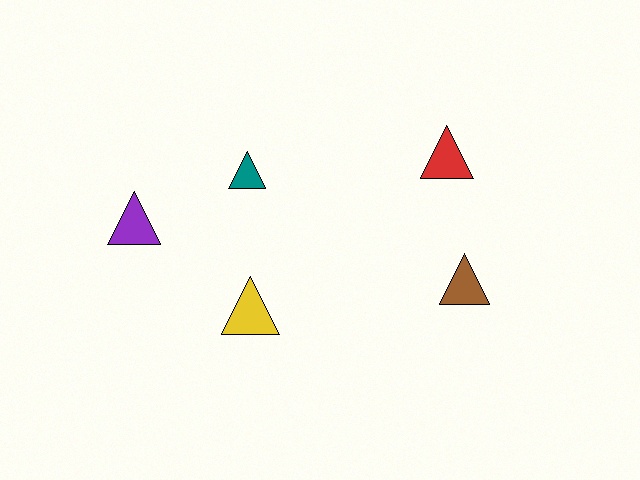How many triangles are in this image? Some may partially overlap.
There are 5 triangles.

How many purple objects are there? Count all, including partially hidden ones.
There is 1 purple object.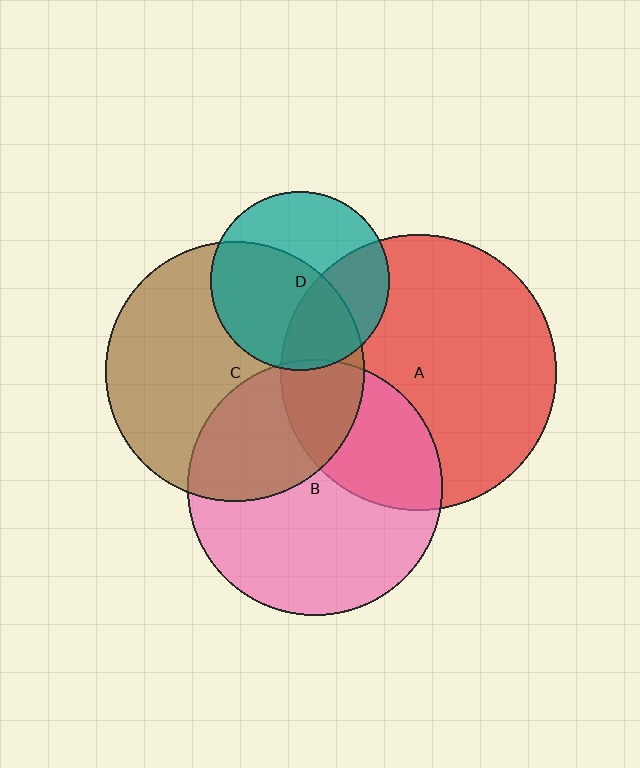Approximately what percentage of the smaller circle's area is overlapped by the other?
Approximately 20%.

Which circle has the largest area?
Circle A (red).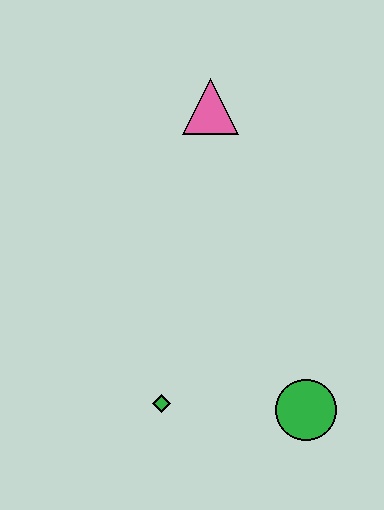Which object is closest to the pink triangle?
The green diamond is closest to the pink triangle.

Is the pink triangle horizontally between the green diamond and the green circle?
Yes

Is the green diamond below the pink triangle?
Yes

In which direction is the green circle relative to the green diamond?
The green circle is to the right of the green diamond.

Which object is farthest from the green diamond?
The pink triangle is farthest from the green diamond.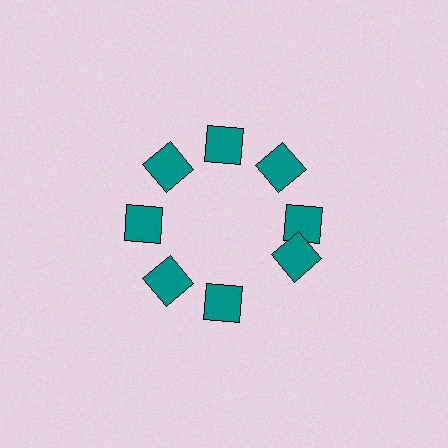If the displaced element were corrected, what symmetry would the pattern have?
It would have 8-fold rotational symmetry — the pattern would map onto itself every 45 degrees.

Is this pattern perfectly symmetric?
No. The 8 teal squares are arranged in a ring, but one element near the 4 o'clock position is rotated out of alignment along the ring, breaking the 8-fold rotational symmetry.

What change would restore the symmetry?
The symmetry would be restored by rotating it back into even spacing with its neighbors so that all 8 squares sit at equal angles and equal distance from the center.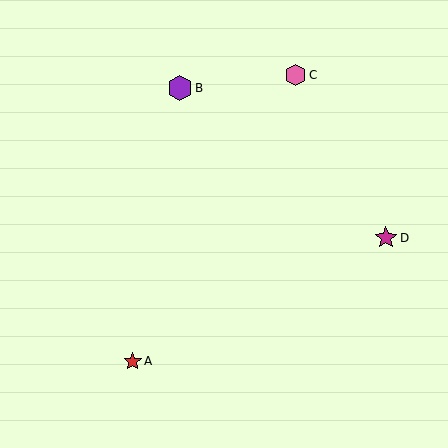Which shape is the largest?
The purple hexagon (labeled B) is the largest.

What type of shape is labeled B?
Shape B is a purple hexagon.